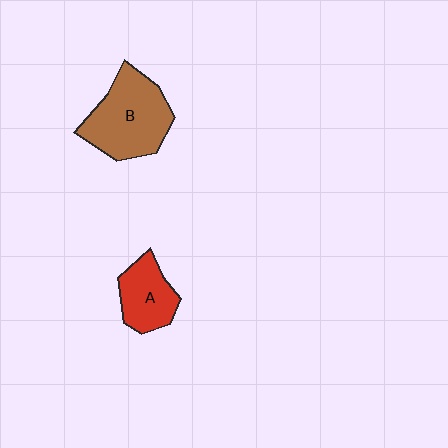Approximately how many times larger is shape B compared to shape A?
Approximately 1.7 times.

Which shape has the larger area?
Shape B (brown).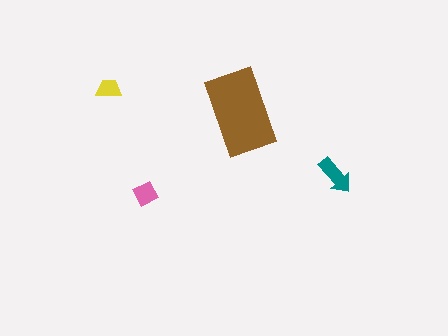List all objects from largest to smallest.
The brown rectangle, the teal arrow, the pink diamond, the yellow trapezoid.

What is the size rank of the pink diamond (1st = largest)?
3rd.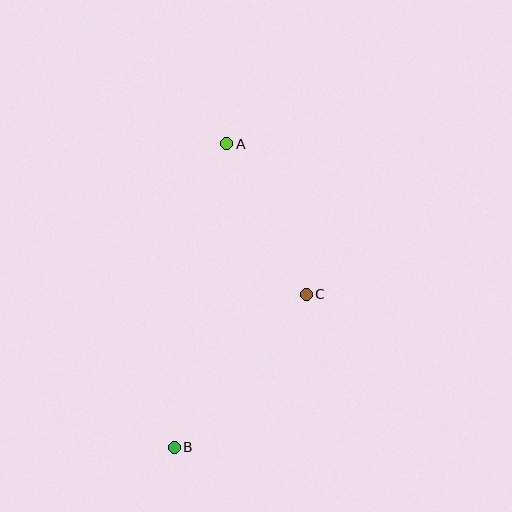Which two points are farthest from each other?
Points A and B are farthest from each other.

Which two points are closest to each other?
Points A and C are closest to each other.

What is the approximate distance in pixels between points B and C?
The distance between B and C is approximately 202 pixels.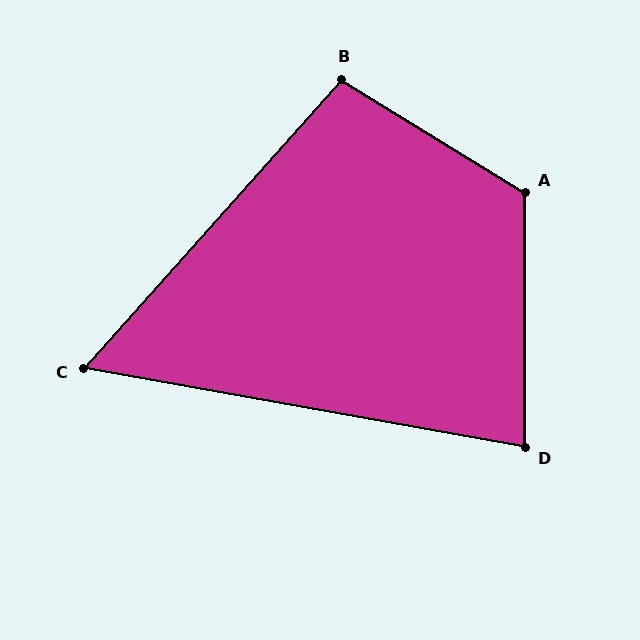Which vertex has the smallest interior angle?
C, at approximately 58 degrees.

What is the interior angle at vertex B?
Approximately 100 degrees (obtuse).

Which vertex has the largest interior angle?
A, at approximately 122 degrees.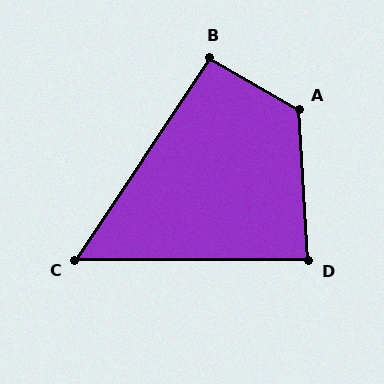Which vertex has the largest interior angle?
A, at approximately 123 degrees.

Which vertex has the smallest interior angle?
C, at approximately 57 degrees.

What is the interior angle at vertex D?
Approximately 86 degrees (approximately right).